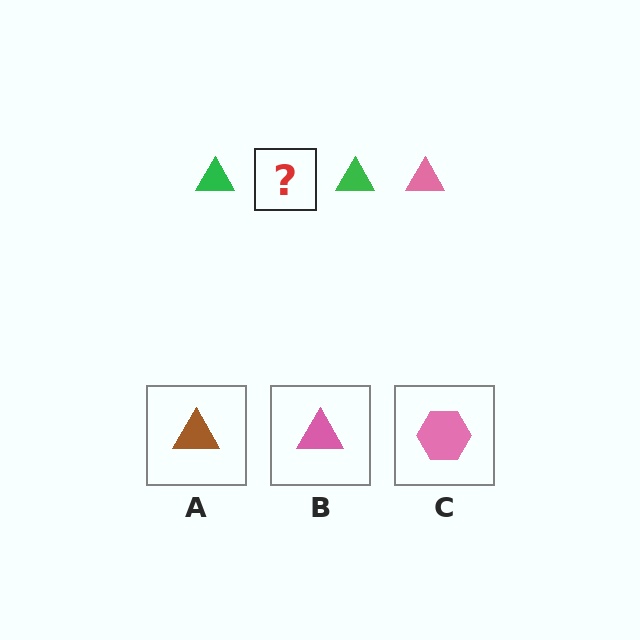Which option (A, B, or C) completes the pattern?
B.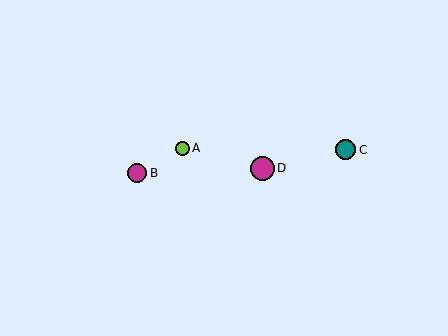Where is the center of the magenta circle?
The center of the magenta circle is at (137, 173).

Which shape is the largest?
The magenta circle (labeled D) is the largest.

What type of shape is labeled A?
Shape A is a lime circle.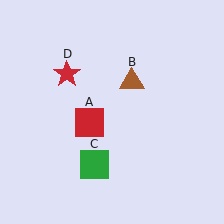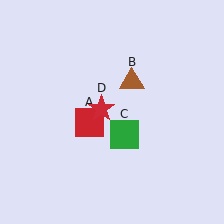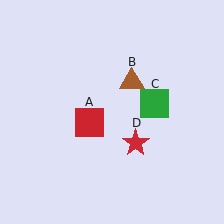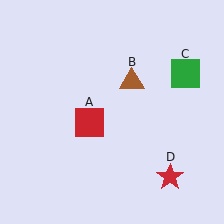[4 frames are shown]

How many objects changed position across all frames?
2 objects changed position: green square (object C), red star (object D).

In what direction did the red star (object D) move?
The red star (object D) moved down and to the right.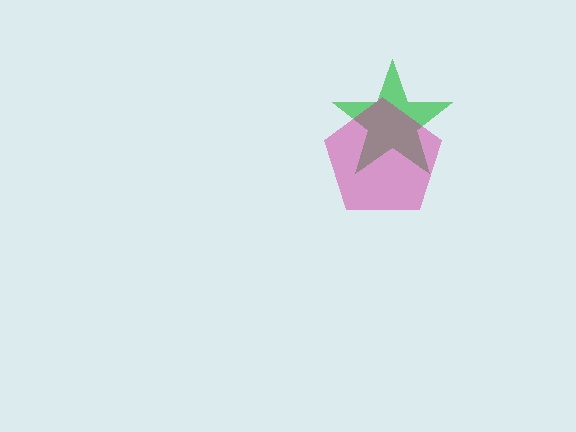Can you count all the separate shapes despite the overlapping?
Yes, there are 2 separate shapes.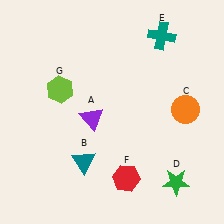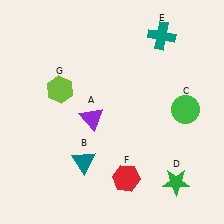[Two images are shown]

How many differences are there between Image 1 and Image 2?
There is 1 difference between the two images.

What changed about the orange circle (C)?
In Image 1, C is orange. In Image 2, it changed to green.